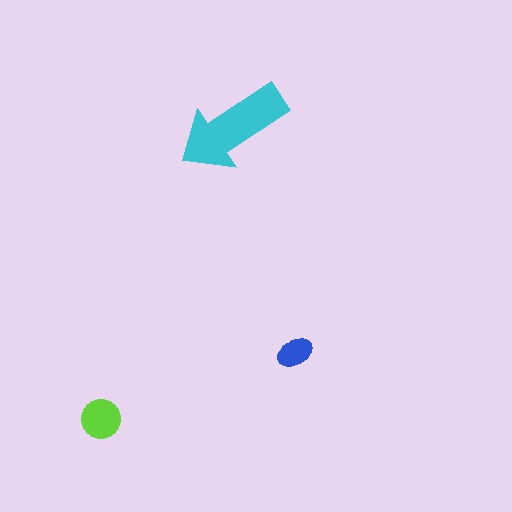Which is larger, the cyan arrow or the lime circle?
The cyan arrow.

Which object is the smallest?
The blue ellipse.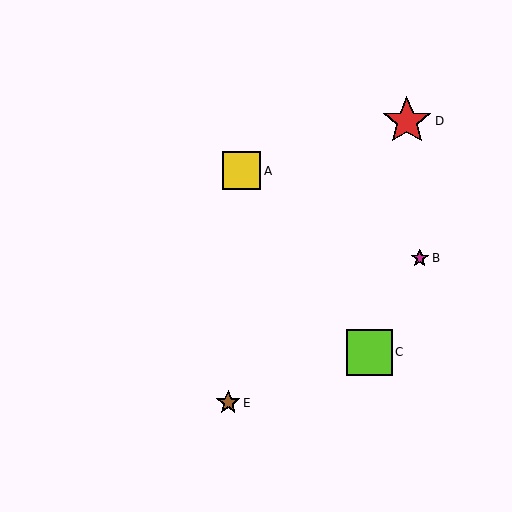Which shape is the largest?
The red star (labeled D) is the largest.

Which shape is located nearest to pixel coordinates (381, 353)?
The lime square (labeled C) at (370, 352) is nearest to that location.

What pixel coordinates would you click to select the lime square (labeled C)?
Click at (370, 352) to select the lime square C.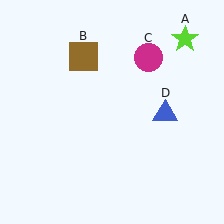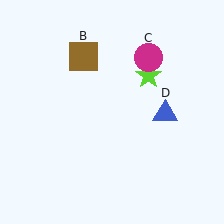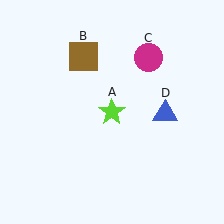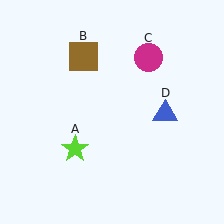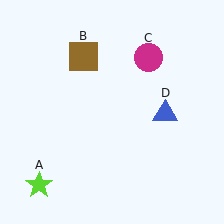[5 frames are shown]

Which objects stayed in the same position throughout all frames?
Brown square (object B) and magenta circle (object C) and blue triangle (object D) remained stationary.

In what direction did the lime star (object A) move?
The lime star (object A) moved down and to the left.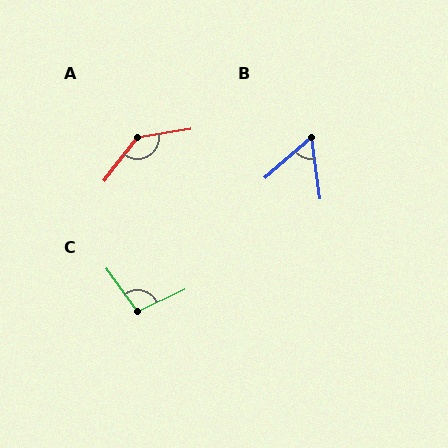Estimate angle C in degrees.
Approximately 101 degrees.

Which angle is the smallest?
B, at approximately 57 degrees.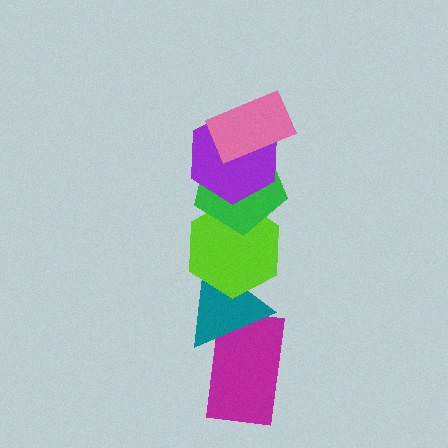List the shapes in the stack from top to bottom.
From top to bottom: the pink rectangle, the purple hexagon, the green pentagon, the lime hexagon, the teal triangle, the magenta rectangle.